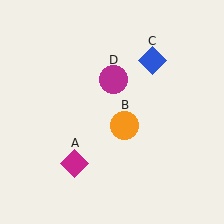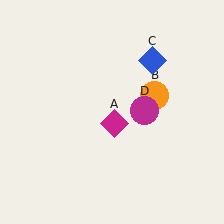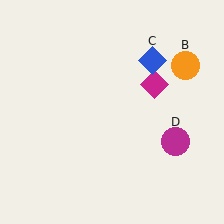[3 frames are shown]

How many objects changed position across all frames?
3 objects changed position: magenta diamond (object A), orange circle (object B), magenta circle (object D).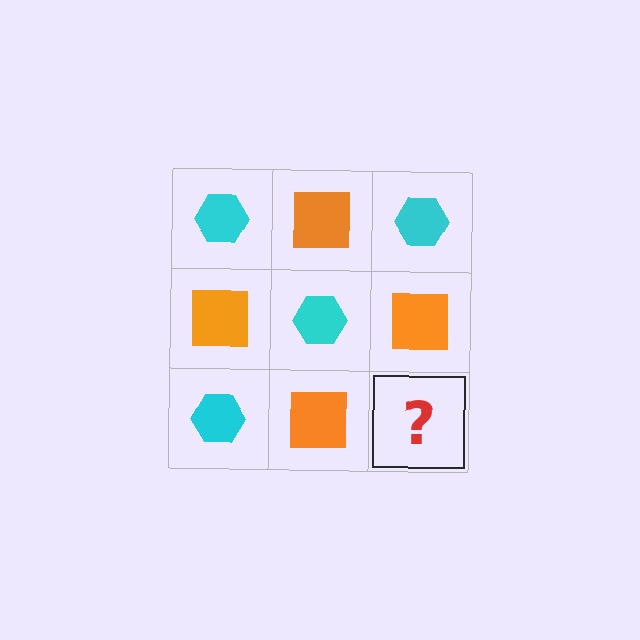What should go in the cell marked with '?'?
The missing cell should contain a cyan hexagon.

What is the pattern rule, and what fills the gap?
The rule is that it alternates cyan hexagon and orange square in a checkerboard pattern. The gap should be filled with a cyan hexagon.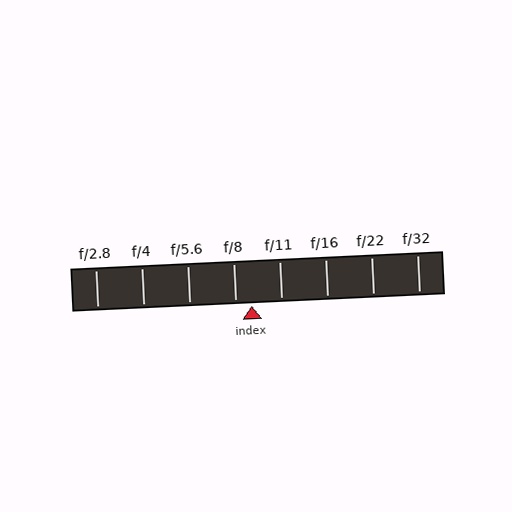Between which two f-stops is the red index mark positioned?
The index mark is between f/8 and f/11.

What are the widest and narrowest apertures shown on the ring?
The widest aperture shown is f/2.8 and the narrowest is f/32.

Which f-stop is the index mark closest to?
The index mark is closest to f/8.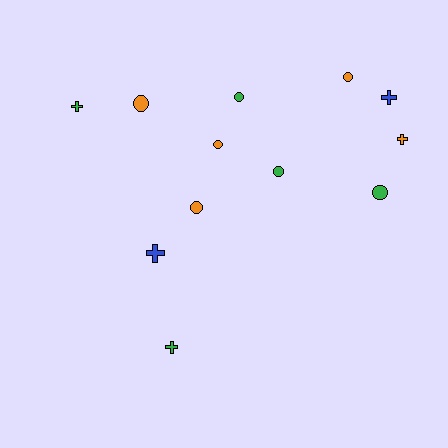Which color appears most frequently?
Orange, with 5 objects.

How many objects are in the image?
There are 12 objects.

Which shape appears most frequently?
Circle, with 7 objects.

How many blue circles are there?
There are no blue circles.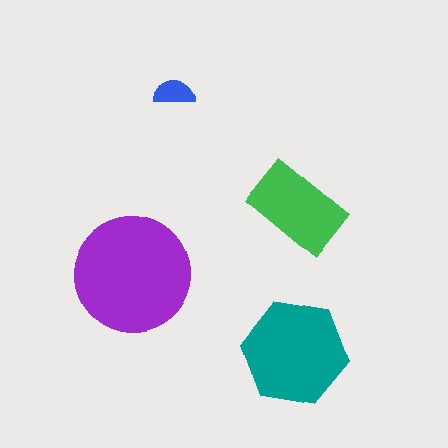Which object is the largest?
The purple circle.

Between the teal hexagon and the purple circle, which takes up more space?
The purple circle.